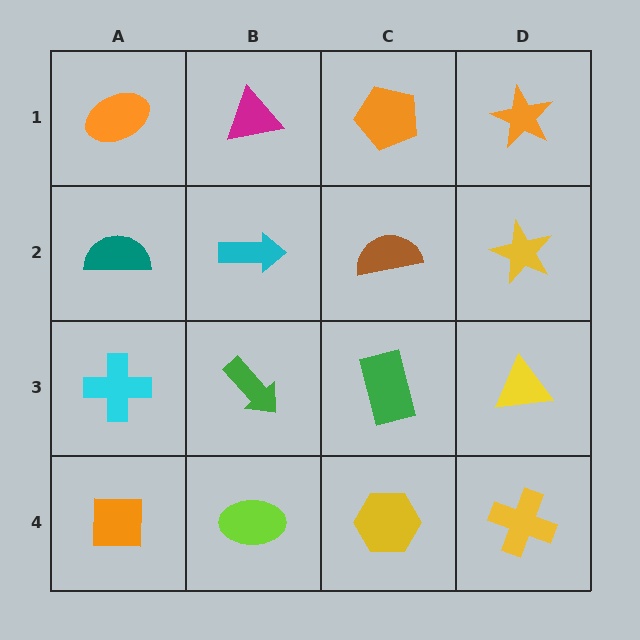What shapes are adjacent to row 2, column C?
An orange pentagon (row 1, column C), a green rectangle (row 3, column C), a cyan arrow (row 2, column B), a yellow star (row 2, column D).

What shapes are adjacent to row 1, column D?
A yellow star (row 2, column D), an orange pentagon (row 1, column C).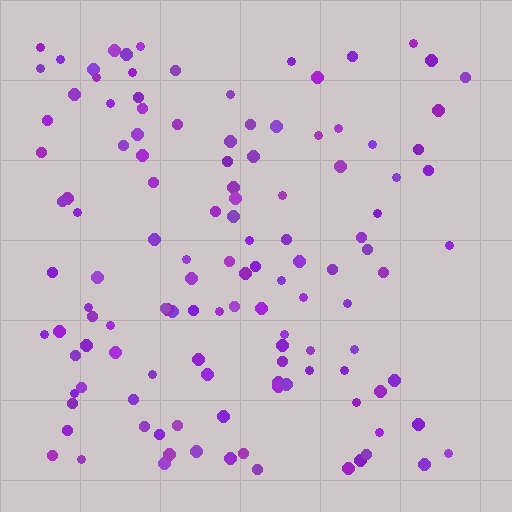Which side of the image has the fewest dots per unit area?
The right.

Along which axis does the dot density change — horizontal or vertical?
Horizontal.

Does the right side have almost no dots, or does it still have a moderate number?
Still a moderate number, just noticeably fewer than the left.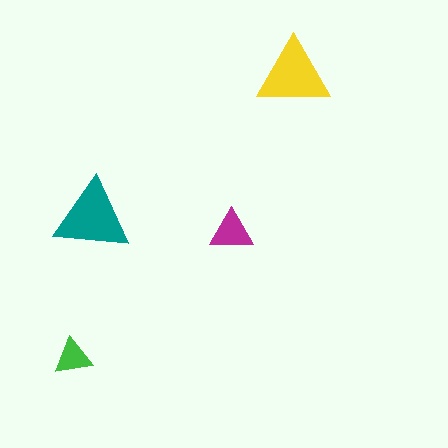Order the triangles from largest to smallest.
the teal one, the yellow one, the magenta one, the green one.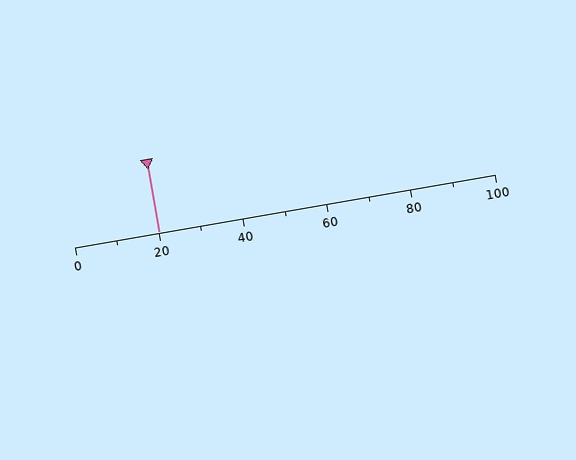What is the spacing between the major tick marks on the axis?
The major ticks are spaced 20 apart.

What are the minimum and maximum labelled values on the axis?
The axis runs from 0 to 100.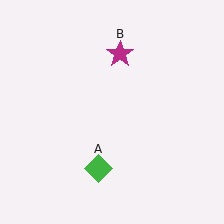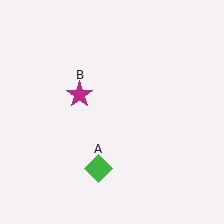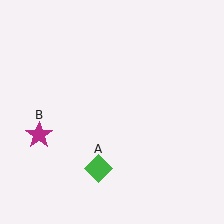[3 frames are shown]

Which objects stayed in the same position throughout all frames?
Green diamond (object A) remained stationary.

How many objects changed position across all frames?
1 object changed position: magenta star (object B).